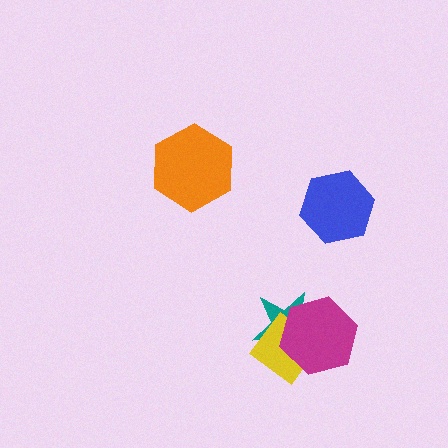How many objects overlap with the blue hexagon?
0 objects overlap with the blue hexagon.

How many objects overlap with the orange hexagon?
0 objects overlap with the orange hexagon.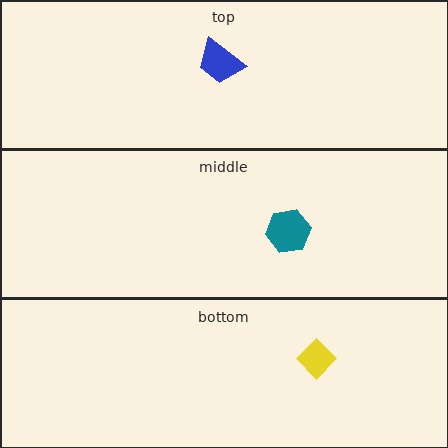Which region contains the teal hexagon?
The middle region.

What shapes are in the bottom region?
The yellow diamond.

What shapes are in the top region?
The blue trapezoid.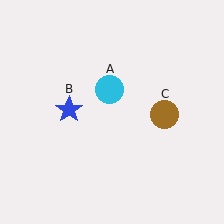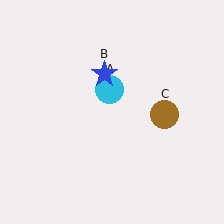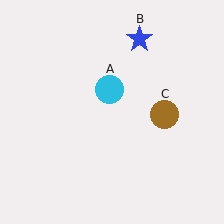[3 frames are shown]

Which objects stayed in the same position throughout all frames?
Cyan circle (object A) and brown circle (object C) remained stationary.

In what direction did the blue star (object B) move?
The blue star (object B) moved up and to the right.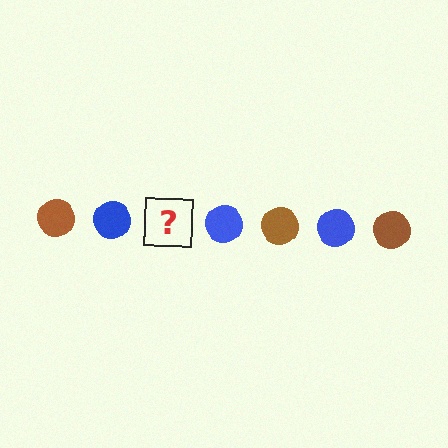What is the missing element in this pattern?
The missing element is a brown circle.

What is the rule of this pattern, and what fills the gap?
The rule is that the pattern cycles through brown, blue circles. The gap should be filled with a brown circle.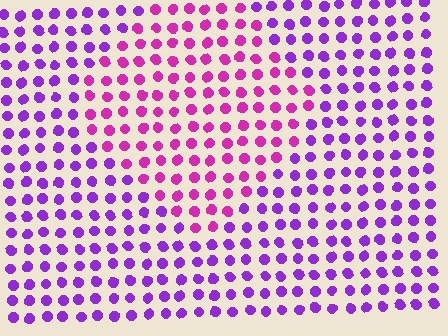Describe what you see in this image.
The image is filled with small purple elements in a uniform arrangement. A diamond-shaped region is visible where the elements are tinted to a slightly different hue, forming a subtle color boundary.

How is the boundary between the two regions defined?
The boundary is defined purely by a slight shift in hue (about 36 degrees). Spacing, size, and orientation are identical on both sides.